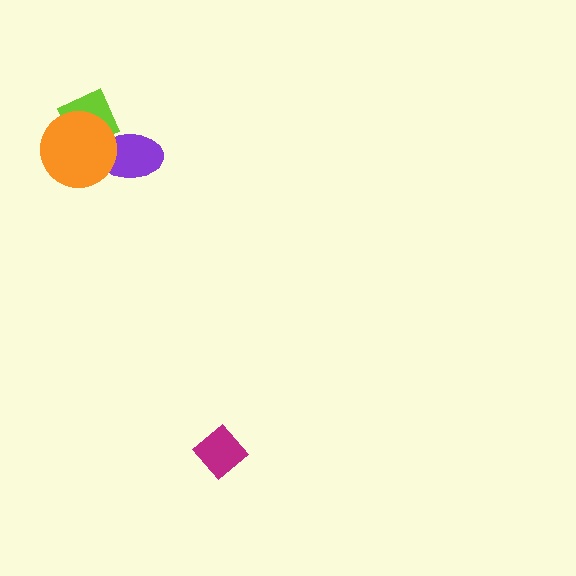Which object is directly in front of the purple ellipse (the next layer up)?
The lime diamond is directly in front of the purple ellipse.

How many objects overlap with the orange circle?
2 objects overlap with the orange circle.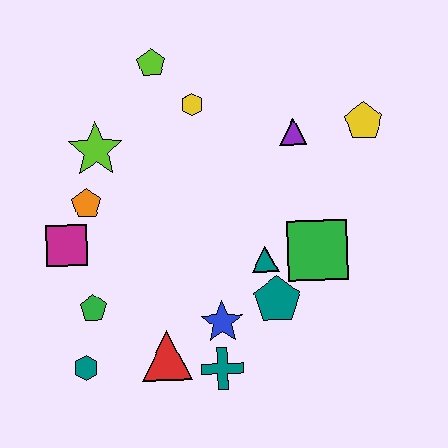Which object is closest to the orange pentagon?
The magenta square is closest to the orange pentagon.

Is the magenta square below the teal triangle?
No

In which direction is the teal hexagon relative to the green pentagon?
The teal hexagon is below the green pentagon.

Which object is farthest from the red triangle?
The yellow pentagon is farthest from the red triangle.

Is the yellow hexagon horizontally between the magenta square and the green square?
Yes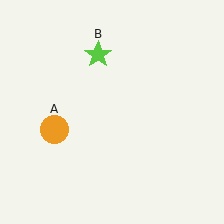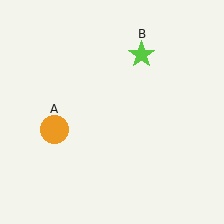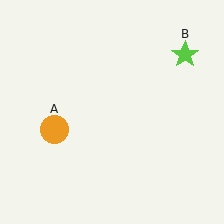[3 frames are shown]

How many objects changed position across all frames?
1 object changed position: lime star (object B).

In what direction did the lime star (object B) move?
The lime star (object B) moved right.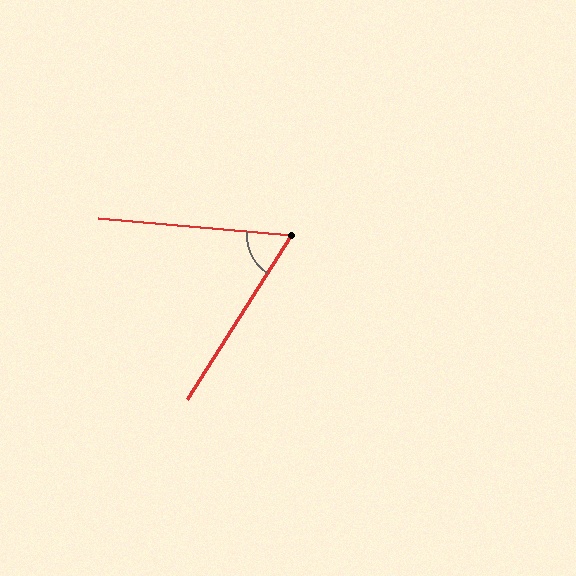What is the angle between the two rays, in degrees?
Approximately 63 degrees.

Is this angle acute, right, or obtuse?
It is acute.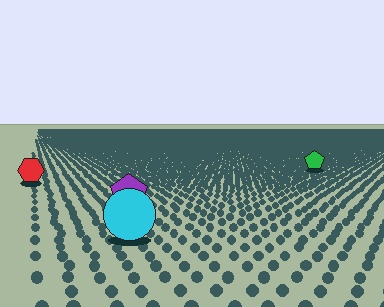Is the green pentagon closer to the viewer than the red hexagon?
No. The red hexagon is closer — you can tell from the texture gradient: the ground texture is coarser near it.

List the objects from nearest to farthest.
From nearest to farthest: the cyan circle, the purple pentagon, the red hexagon, the green pentagon.